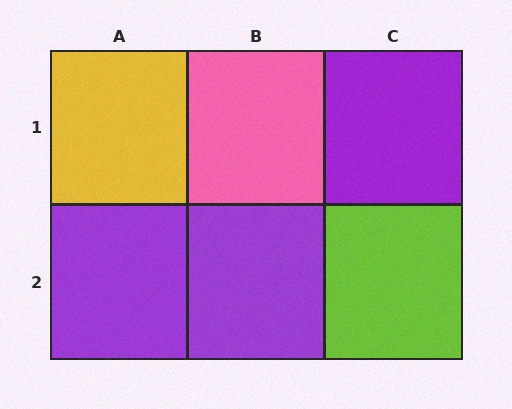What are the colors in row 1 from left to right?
Yellow, pink, purple.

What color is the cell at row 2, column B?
Purple.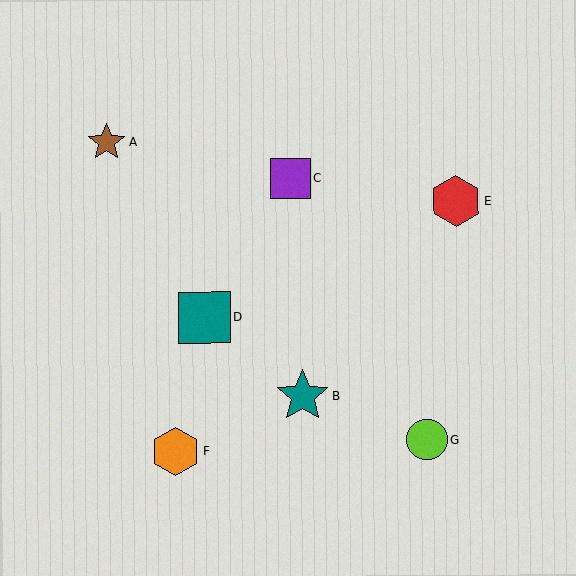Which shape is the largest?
The teal star (labeled B) is the largest.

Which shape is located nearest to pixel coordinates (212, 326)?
The teal square (labeled D) at (204, 318) is nearest to that location.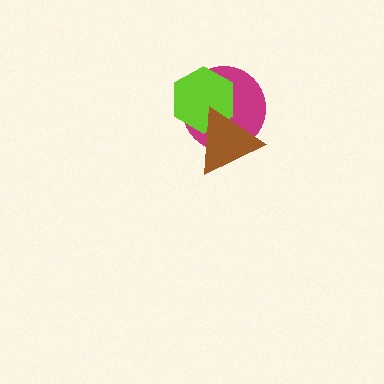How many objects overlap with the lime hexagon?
2 objects overlap with the lime hexagon.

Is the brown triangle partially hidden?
No, no other shape covers it.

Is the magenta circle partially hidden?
Yes, it is partially covered by another shape.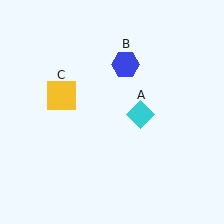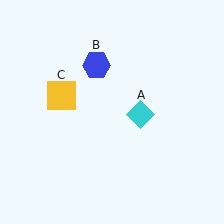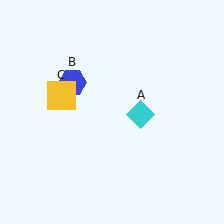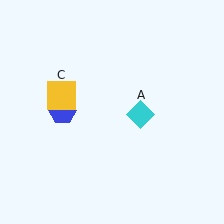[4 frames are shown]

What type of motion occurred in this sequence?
The blue hexagon (object B) rotated counterclockwise around the center of the scene.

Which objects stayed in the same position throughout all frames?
Cyan diamond (object A) and yellow square (object C) remained stationary.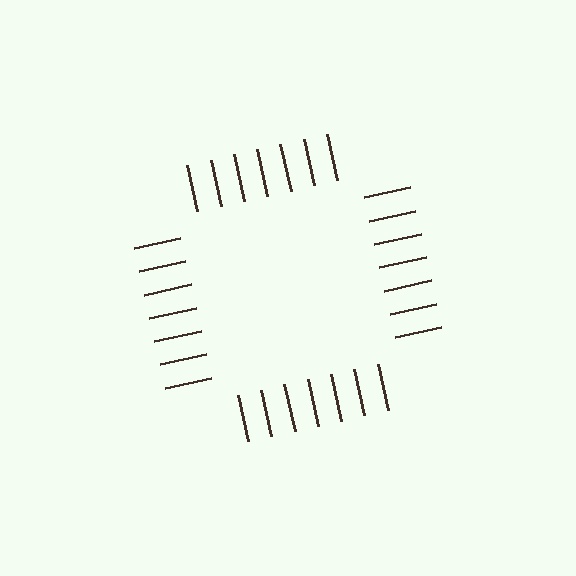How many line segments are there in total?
28 — 7 along each of the 4 edges.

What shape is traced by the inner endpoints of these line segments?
An illusory square — the line segments terminate on its edges but no continuous stroke is drawn.